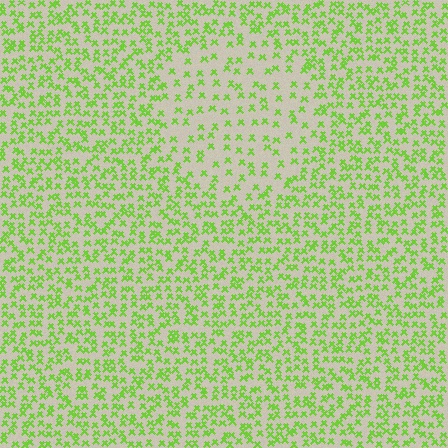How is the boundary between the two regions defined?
The boundary is defined by a change in element density (approximately 2.0x ratio). All elements are the same color, size, and shape.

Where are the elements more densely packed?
The elements are more densely packed outside the circle boundary.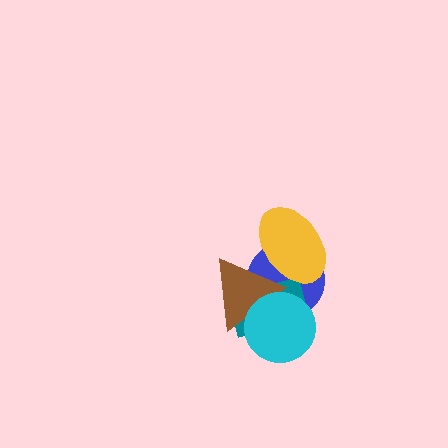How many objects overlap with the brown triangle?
4 objects overlap with the brown triangle.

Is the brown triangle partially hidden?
Yes, it is partially covered by another shape.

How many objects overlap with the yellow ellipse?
3 objects overlap with the yellow ellipse.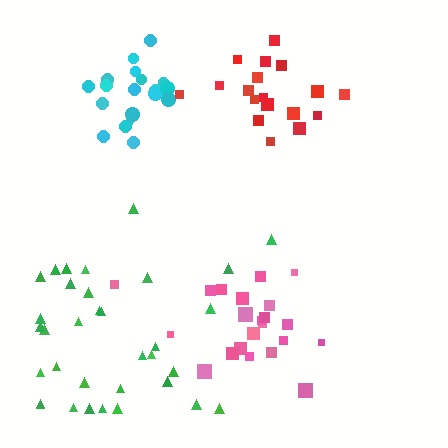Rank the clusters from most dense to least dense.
cyan, red, pink, green.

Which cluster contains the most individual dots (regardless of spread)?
Green (35).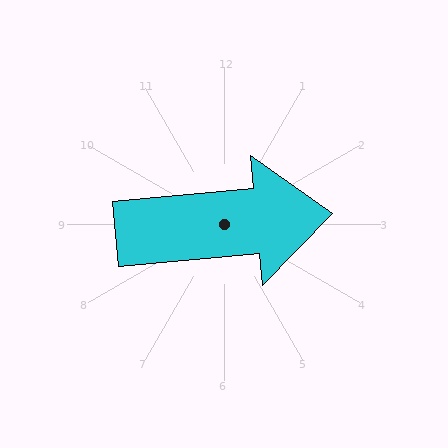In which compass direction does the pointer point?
East.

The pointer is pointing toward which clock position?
Roughly 3 o'clock.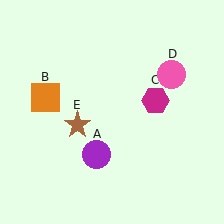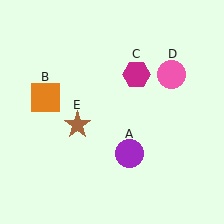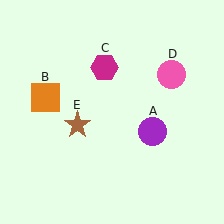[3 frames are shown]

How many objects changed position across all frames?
2 objects changed position: purple circle (object A), magenta hexagon (object C).